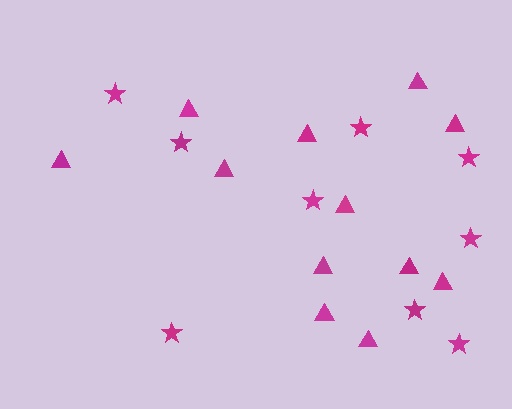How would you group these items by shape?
There are 2 groups: one group of stars (9) and one group of triangles (12).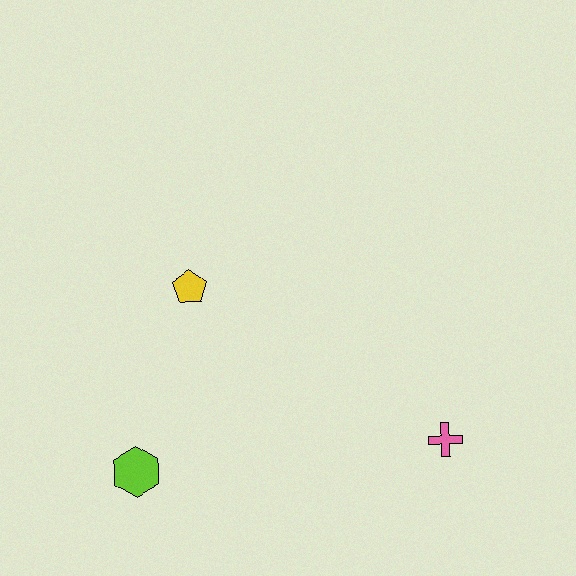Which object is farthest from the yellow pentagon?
The pink cross is farthest from the yellow pentagon.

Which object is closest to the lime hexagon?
The yellow pentagon is closest to the lime hexagon.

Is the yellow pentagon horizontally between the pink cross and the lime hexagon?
Yes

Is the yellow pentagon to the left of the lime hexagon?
No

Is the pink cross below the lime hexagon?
No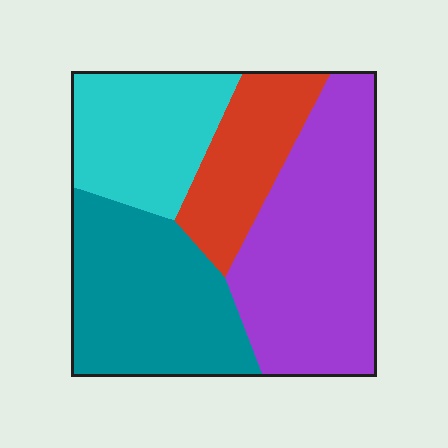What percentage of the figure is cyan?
Cyan covers 20% of the figure.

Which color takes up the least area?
Red, at roughly 15%.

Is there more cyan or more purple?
Purple.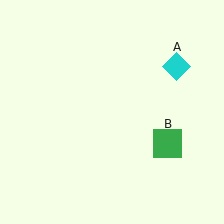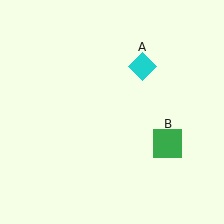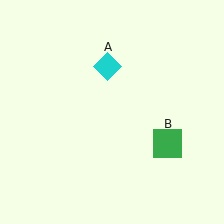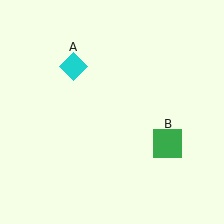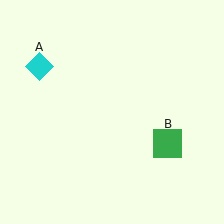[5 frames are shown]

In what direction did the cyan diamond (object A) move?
The cyan diamond (object A) moved left.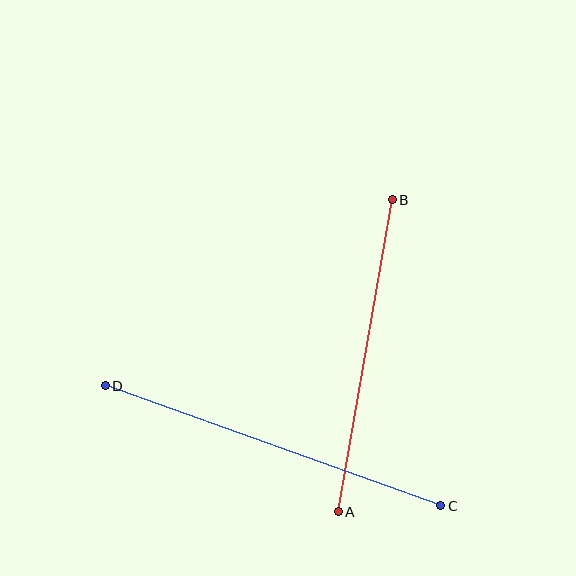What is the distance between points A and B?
The distance is approximately 316 pixels.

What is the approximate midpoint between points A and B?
The midpoint is at approximately (365, 356) pixels.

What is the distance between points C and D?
The distance is approximately 356 pixels.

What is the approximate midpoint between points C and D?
The midpoint is at approximately (273, 446) pixels.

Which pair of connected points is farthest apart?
Points C and D are farthest apart.